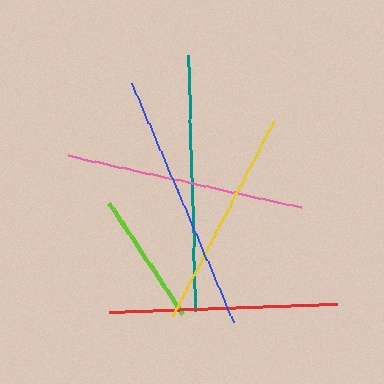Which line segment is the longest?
The blue line is the longest at approximately 260 pixels.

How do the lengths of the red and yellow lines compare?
The red and yellow lines are approximately the same length.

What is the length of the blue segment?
The blue segment is approximately 260 pixels long.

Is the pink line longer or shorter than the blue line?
The blue line is longer than the pink line.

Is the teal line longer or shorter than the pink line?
The teal line is longer than the pink line.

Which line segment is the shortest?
The lime line is the shortest at approximately 134 pixels.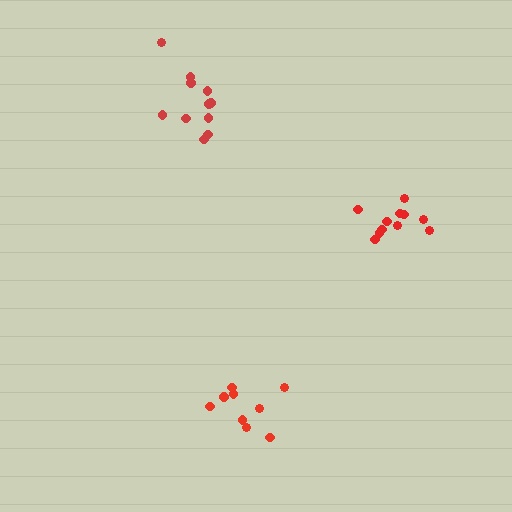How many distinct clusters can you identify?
There are 3 distinct clusters.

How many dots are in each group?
Group 1: 12 dots, Group 2: 9 dots, Group 3: 11 dots (32 total).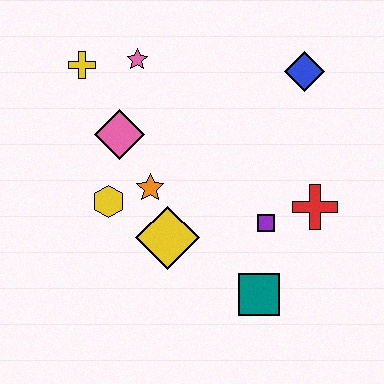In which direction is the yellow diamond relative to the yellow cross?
The yellow diamond is below the yellow cross.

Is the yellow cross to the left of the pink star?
Yes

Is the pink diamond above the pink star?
No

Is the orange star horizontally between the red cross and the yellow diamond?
No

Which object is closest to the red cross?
The purple square is closest to the red cross.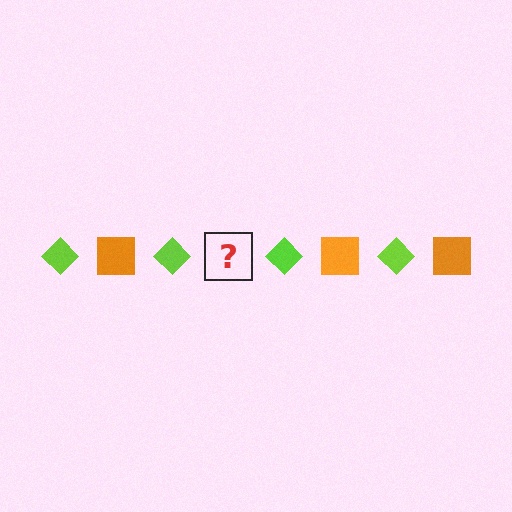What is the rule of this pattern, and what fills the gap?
The rule is that the pattern alternates between lime diamond and orange square. The gap should be filled with an orange square.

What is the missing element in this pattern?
The missing element is an orange square.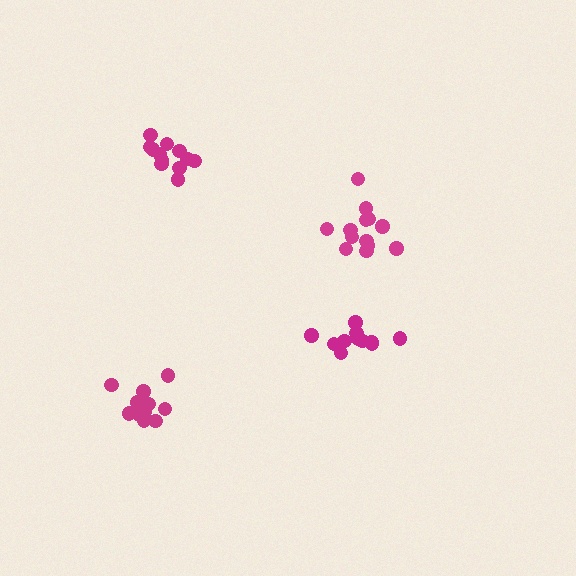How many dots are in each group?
Group 1: 11 dots, Group 2: 11 dots, Group 3: 12 dots, Group 4: 13 dots (47 total).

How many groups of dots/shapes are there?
There are 4 groups.